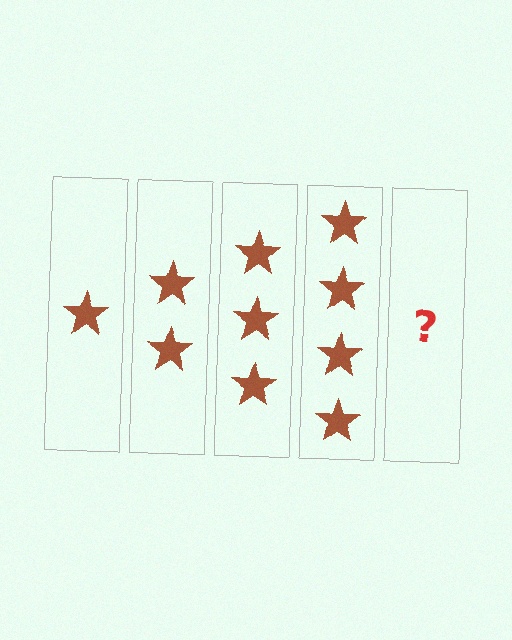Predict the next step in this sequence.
The next step is 5 stars.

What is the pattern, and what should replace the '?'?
The pattern is that each step adds one more star. The '?' should be 5 stars.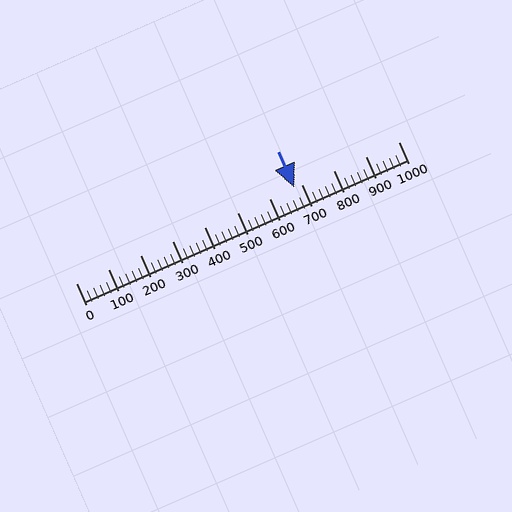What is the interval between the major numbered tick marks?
The major tick marks are spaced 100 units apart.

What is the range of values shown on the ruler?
The ruler shows values from 0 to 1000.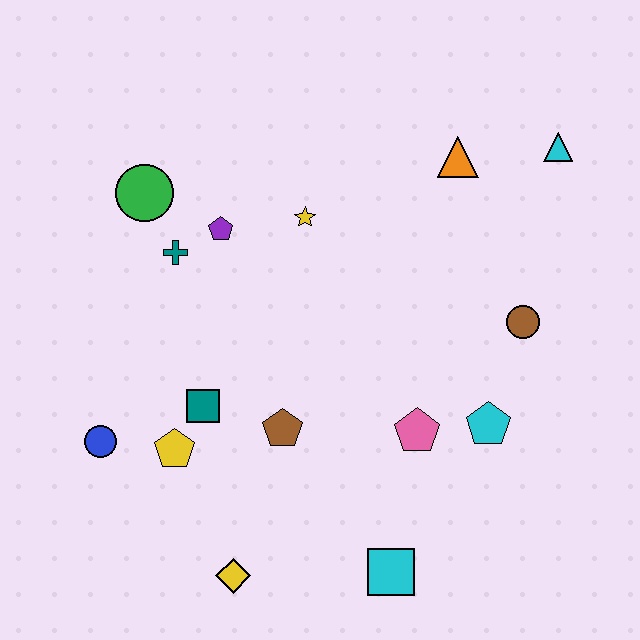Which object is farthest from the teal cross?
The cyan triangle is farthest from the teal cross.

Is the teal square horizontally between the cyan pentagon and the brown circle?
No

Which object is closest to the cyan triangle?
The orange triangle is closest to the cyan triangle.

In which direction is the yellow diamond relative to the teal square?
The yellow diamond is below the teal square.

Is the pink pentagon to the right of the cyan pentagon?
No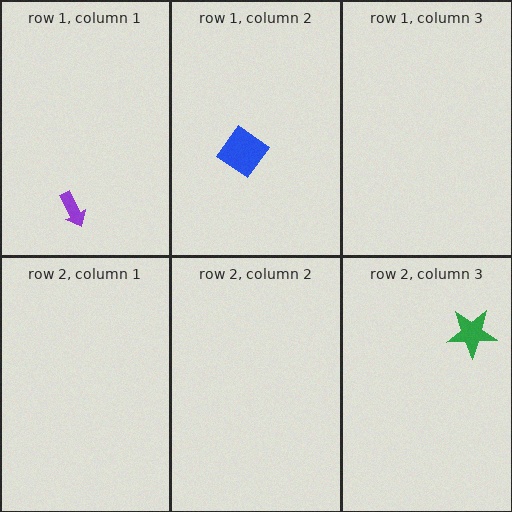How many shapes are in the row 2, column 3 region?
1.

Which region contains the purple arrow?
The row 1, column 1 region.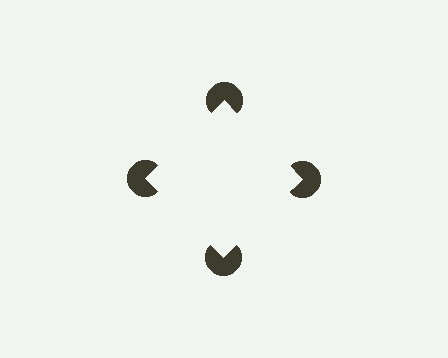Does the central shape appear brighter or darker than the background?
It typically appears slightly brighter than the background, even though no actual brightness change is drawn.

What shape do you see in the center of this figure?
An illusory square — its edges are inferred from the aligned wedge cuts in the pac-man discs, not physically drawn.